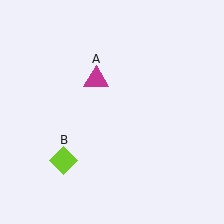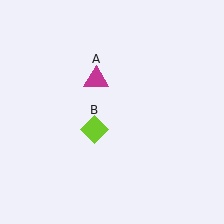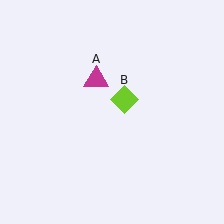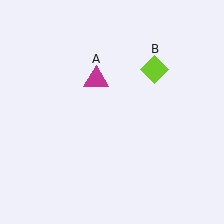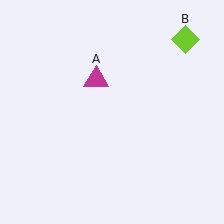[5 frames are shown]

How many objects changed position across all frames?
1 object changed position: lime diamond (object B).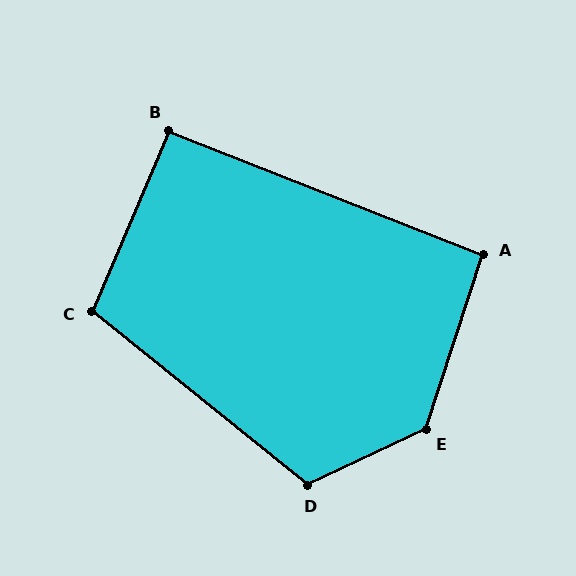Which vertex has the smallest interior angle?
B, at approximately 91 degrees.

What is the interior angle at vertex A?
Approximately 94 degrees (approximately right).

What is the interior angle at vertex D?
Approximately 116 degrees (obtuse).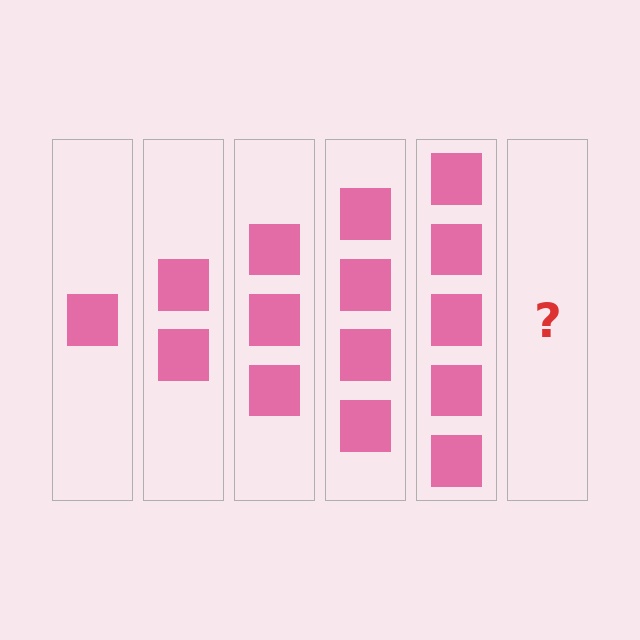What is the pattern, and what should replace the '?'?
The pattern is that each step adds one more square. The '?' should be 6 squares.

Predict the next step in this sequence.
The next step is 6 squares.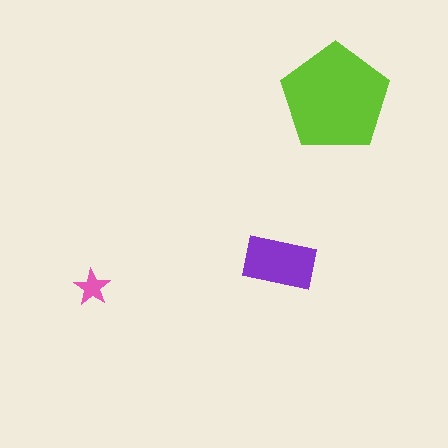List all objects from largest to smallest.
The lime pentagon, the purple rectangle, the pink star.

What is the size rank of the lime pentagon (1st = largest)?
1st.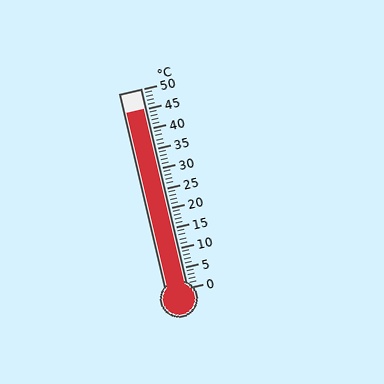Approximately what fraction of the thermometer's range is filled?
The thermometer is filled to approximately 90% of its range.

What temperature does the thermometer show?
The thermometer shows approximately 45°C.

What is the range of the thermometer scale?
The thermometer scale ranges from 0°C to 50°C.